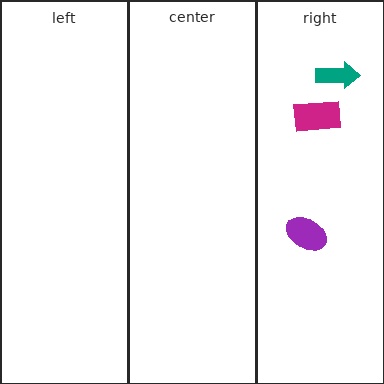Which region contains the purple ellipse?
The right region.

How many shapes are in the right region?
3.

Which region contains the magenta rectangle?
The right region.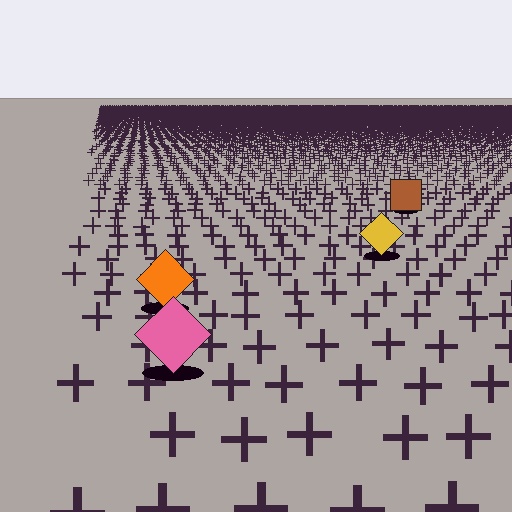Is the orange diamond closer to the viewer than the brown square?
Yes. The orange diamond is closer — you can tell from the texture gradient: the ground texture is coarser near it.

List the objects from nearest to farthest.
From nearest to farthest: the pink diamond, the orange diamond, the yellow diamond, the brown square.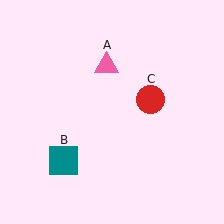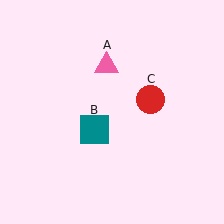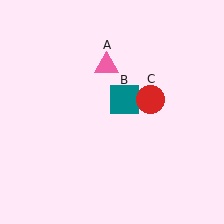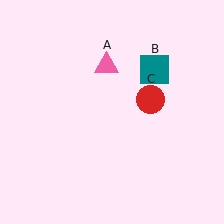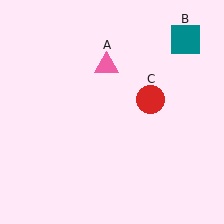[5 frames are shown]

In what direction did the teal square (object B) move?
The teal square (object B) moved up and to the right.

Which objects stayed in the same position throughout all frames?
Pink triangle (object A) and red circle (object C) remained stationary.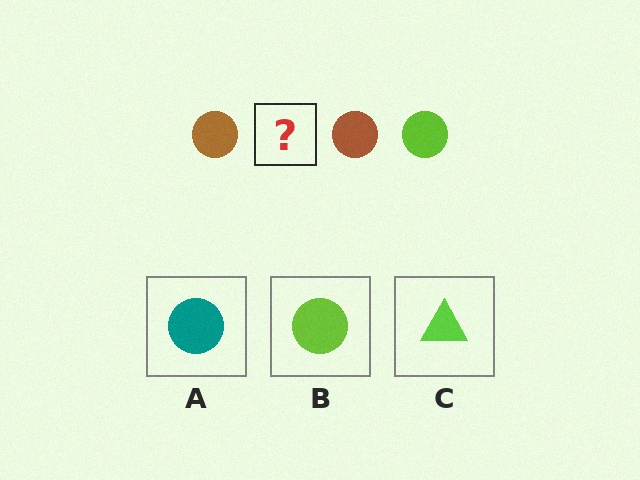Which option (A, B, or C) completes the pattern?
B.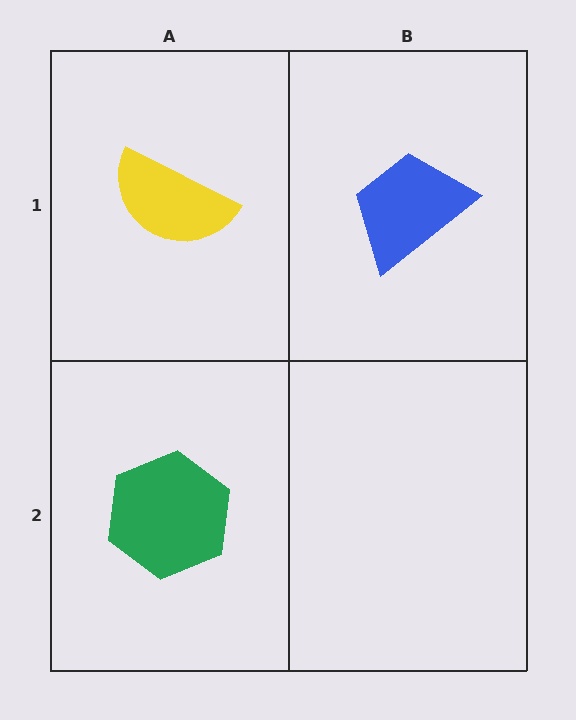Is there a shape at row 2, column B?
No, that cell is empty.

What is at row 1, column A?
A yellow semicircle.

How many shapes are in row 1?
2 shapes.